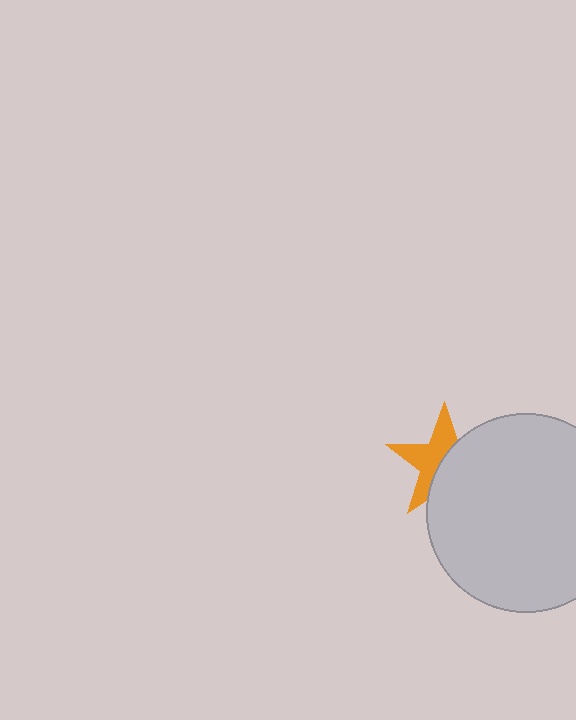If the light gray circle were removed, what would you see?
You would see the complete orange star.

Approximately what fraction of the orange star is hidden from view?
Roughly 50% of the orange star is hidden behind the light gray circle.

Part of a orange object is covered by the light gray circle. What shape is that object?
It is a star.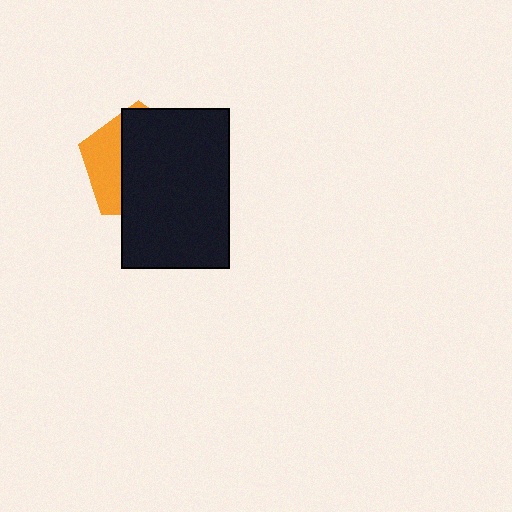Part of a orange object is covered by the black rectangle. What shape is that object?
It is a pentagon.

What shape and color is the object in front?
The object in front is a black rectangle.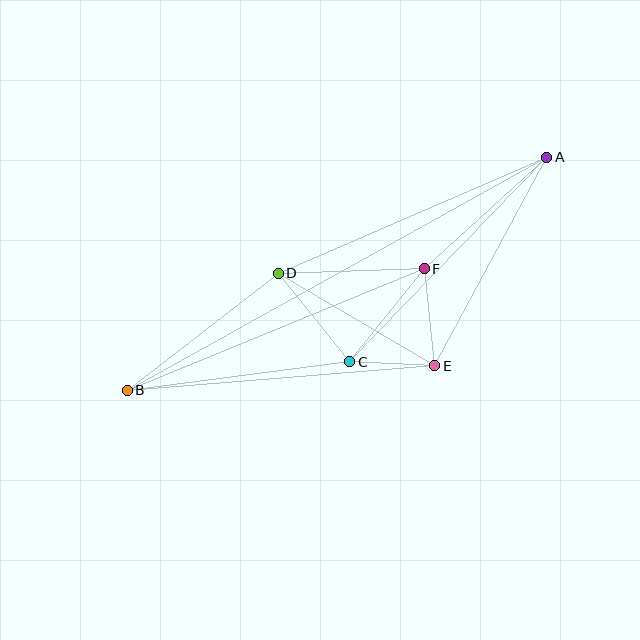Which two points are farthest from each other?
Points A and B are farthest from each other.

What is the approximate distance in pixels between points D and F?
The distance between D and F is approximately 146 pixels.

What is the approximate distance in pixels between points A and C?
The distance between A and C is approximately 284 pixels.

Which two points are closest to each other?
Points C and E are closest to each other.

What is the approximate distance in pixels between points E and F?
The distance between E and F is approximately 98 pixels.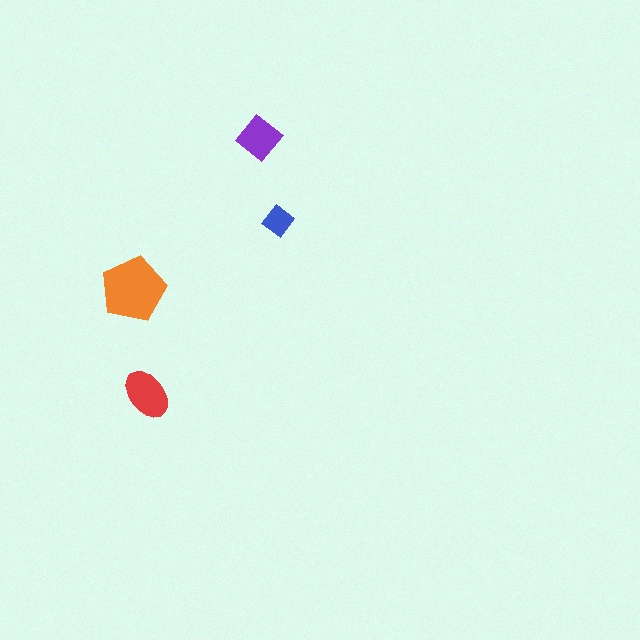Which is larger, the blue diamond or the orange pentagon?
The orange pentagon.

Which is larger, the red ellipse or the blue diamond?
The red ellipse.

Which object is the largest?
The orange pentagon.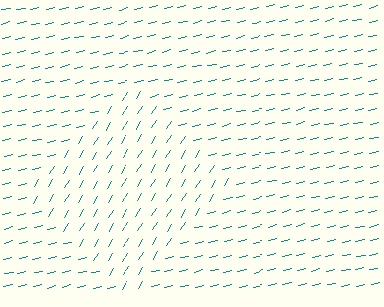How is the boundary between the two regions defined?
The boundary is defined purely by a change in line orientation (approximately 45 degrees difference). All lines are the same color and thickness.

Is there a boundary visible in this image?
Yes, there is a texture boundary formed by a change in line orientation.